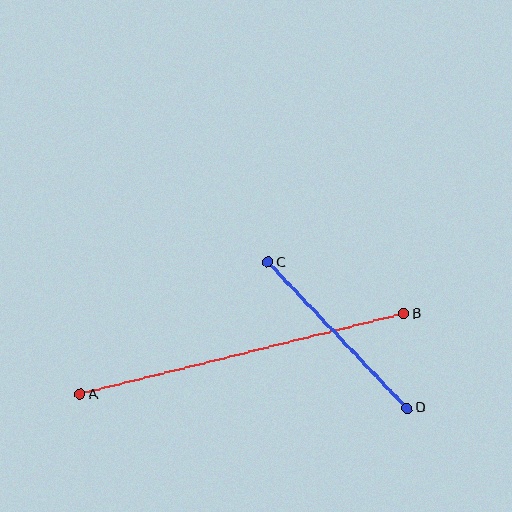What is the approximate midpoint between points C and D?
The midpoint is at approximately (338, 335) pixels.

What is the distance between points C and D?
The distance is approximately 202 pixels.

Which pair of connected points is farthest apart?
Points A and B are farthest apart.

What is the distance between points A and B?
The distance is approximately 333 pixels.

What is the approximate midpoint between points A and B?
The midpoint is at approximately (242, 354) pixels.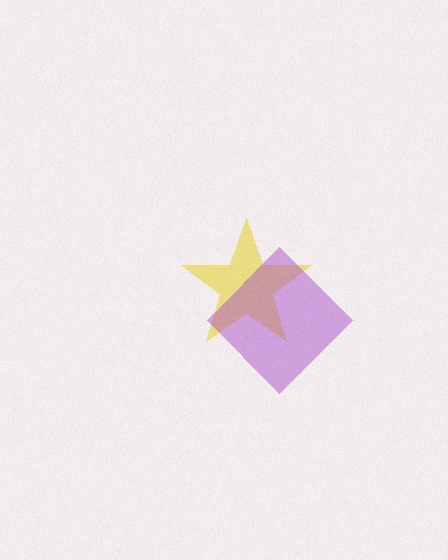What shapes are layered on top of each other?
The layered shapes are: a yellow star, a purple diamond.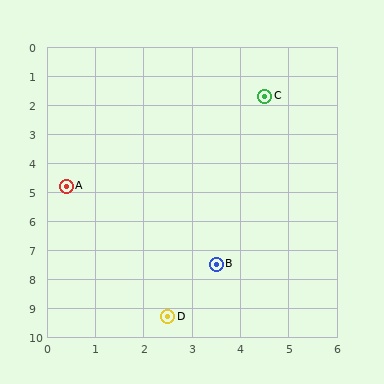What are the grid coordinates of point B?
Point B is at approximately (3.5, 7.5).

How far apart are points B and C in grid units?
Points B and C are about 5.9 grid units apart.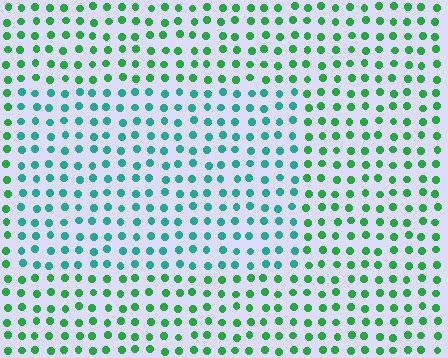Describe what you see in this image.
The image is filled with small green elements in a uniform arrangement. A rectangle-shaped region is visible where the elements are tinted to a slightly different hue, forming a subtle color boundary.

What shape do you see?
I see a rectangle.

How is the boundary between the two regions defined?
The boundary is defined purely by a slight shift in hue (about 38 degrees). Spacing, size, and orientation are identical on both sides.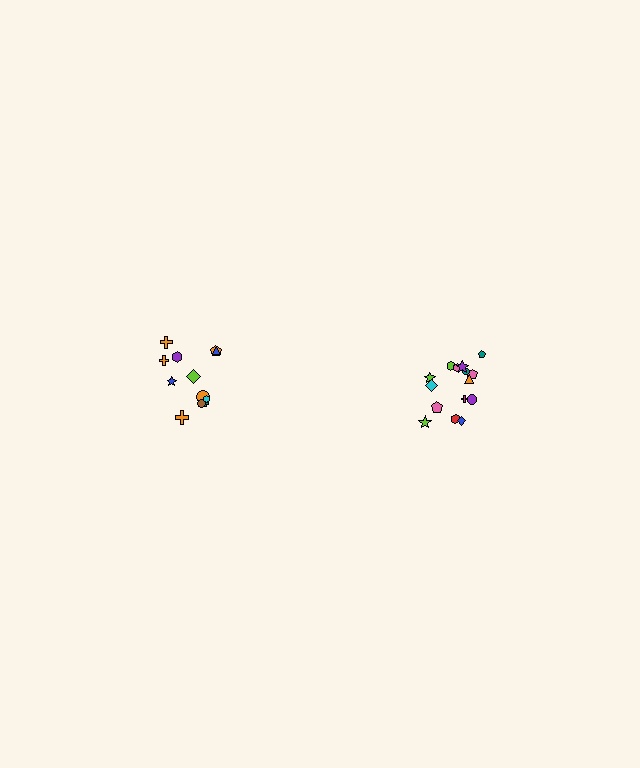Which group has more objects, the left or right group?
The right group.